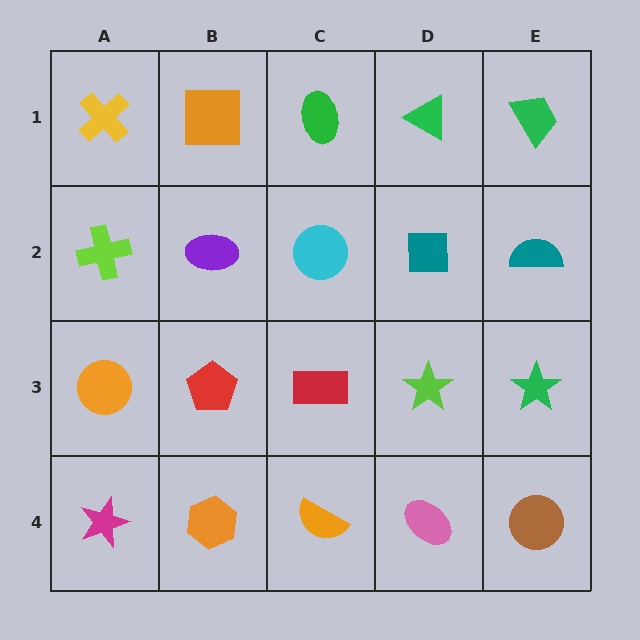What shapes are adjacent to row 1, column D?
A teal square (row 2, column D), a green ellipse (row 1, column C), a green trapezoid (row 1, column E).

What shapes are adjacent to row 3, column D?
A teal square (row 2, column D), a pink ellipse (row 4, column D), a red rectangle (row 3, column C), a green star (row 3, column E).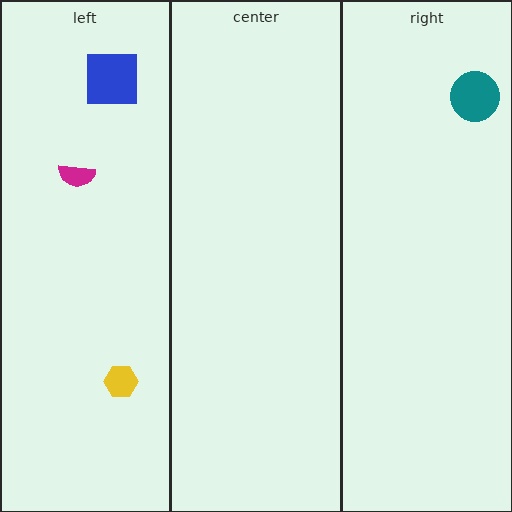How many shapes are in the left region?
3.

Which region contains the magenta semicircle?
The left region.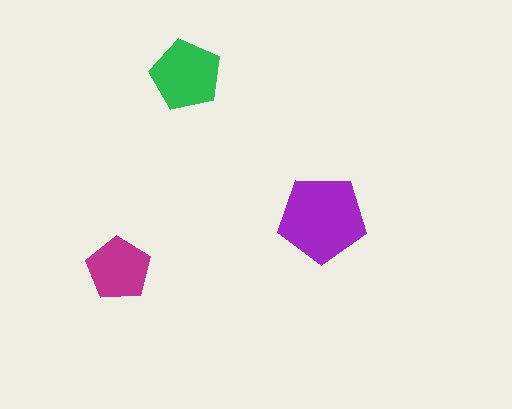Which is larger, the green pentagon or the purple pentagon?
The purple one.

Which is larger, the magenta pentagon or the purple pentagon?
The purple one.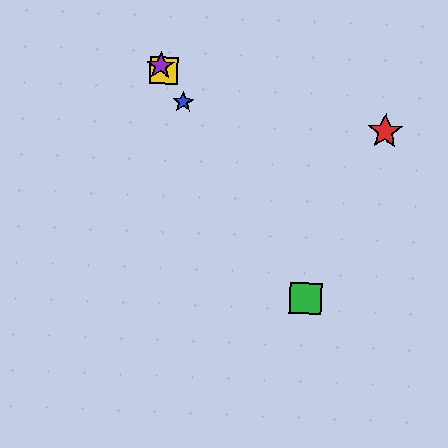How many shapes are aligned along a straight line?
4 shapes (the blue star, the green square, the yellow square, the purple star) are aligned along a straight line.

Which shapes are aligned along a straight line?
The blue star, the green square, the yellow square, the purple star are aligned along a straight line.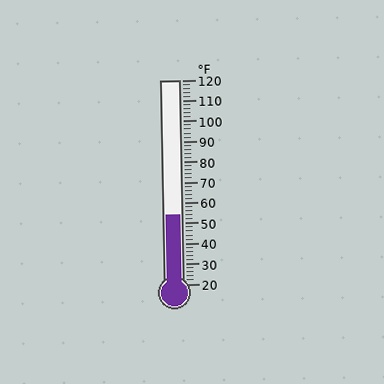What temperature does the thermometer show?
The thermometer shows approximately 54°F.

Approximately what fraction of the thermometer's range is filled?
The thermometer is filled to approximately 35% of its range.